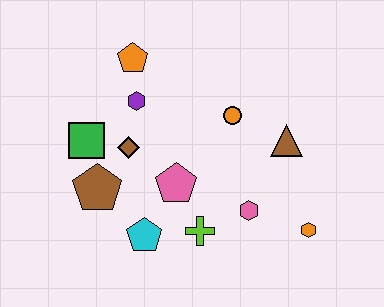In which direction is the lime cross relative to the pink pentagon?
The lime cross is below the pink pentagon.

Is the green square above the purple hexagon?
No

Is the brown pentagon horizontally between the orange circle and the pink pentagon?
No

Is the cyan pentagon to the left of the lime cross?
Yes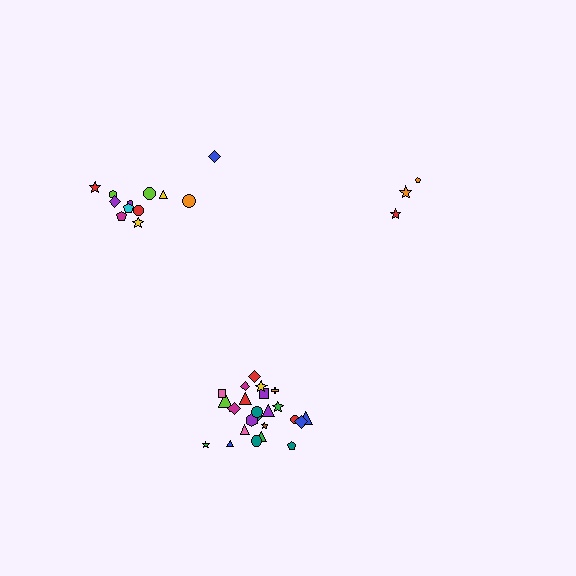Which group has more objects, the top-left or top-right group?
The top-left group.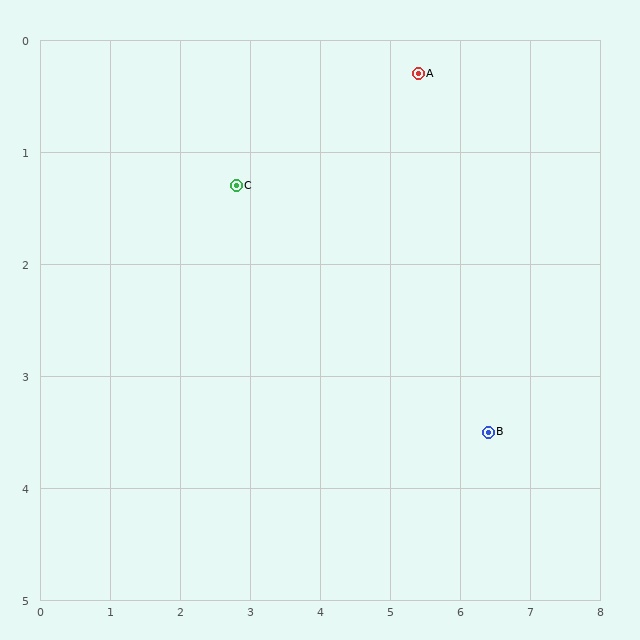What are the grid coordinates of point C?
Point C is at approximately (2.8, 1.3).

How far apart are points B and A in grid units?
Points B and A are about 3.4 grid units apart.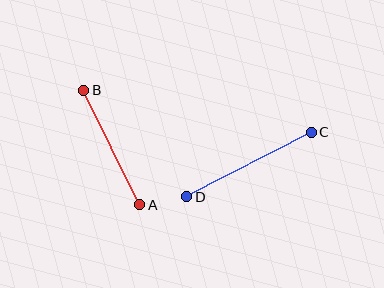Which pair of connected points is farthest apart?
Points C and D are farthest apart.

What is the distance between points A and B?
The distance is approximately 127 pixels.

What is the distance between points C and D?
The distance is approximately 140 pixels.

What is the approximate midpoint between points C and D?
The midpoint is at approximately (249, 164) pixels.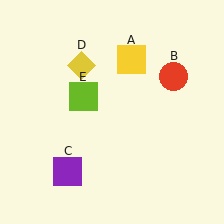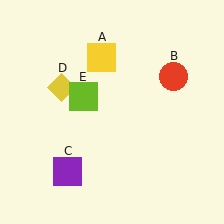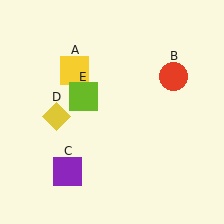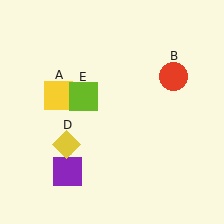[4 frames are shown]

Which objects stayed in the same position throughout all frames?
Red circle (object B) and purple square (object C) and lime square (object E) remained stationary.